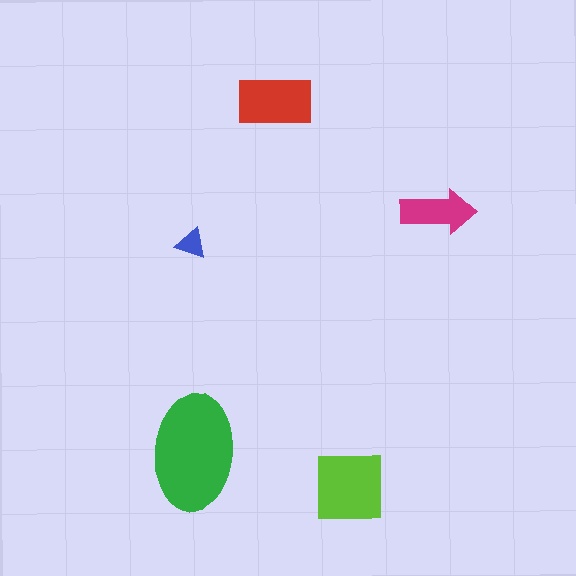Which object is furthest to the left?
The blue triangle is leftmost.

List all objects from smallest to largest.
The blue triangle, the magenta arrow, the red rectangle, the lime square, the green ellipse.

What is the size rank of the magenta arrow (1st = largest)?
4th.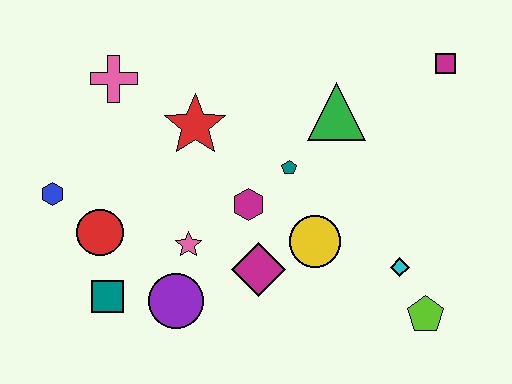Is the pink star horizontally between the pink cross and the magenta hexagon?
Yes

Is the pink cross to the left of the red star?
Yes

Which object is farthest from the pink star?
The magenta square is farthest from the pink star.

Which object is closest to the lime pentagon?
The cyan diamond is closest to the lime pentagon.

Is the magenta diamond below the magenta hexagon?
Yes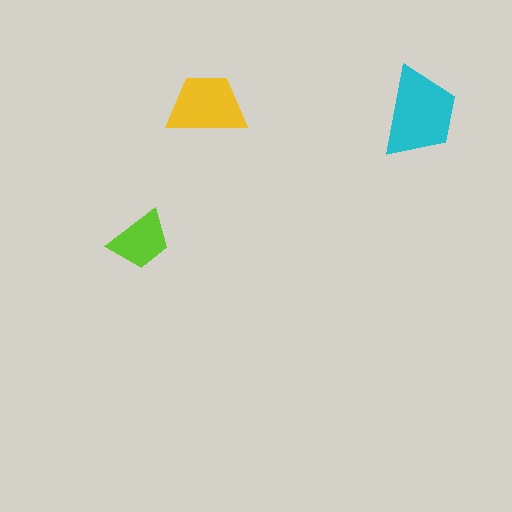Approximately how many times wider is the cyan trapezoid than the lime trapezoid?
About 1.5 times wider.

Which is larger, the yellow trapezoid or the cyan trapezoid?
The cyan one.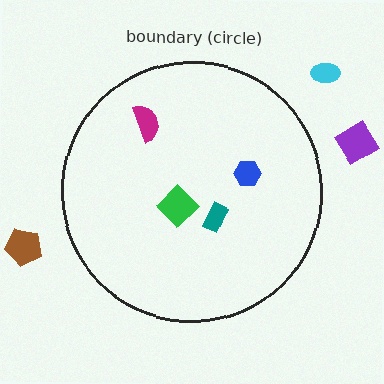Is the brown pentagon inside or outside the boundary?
Outside.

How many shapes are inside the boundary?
4 inside, 3 outside.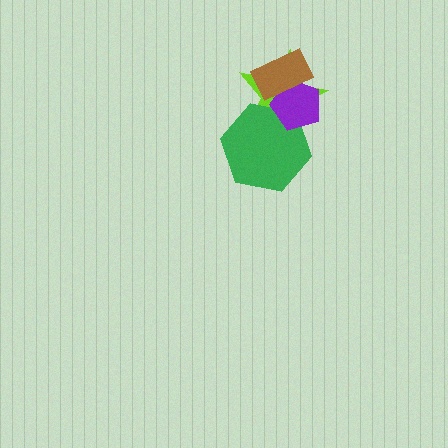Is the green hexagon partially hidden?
Yes, it is partially covered by another shape.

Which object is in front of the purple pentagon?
The brown rectangle is in front of the purple pentagon.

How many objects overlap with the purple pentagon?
3 objects overlap with the purple pentagon.